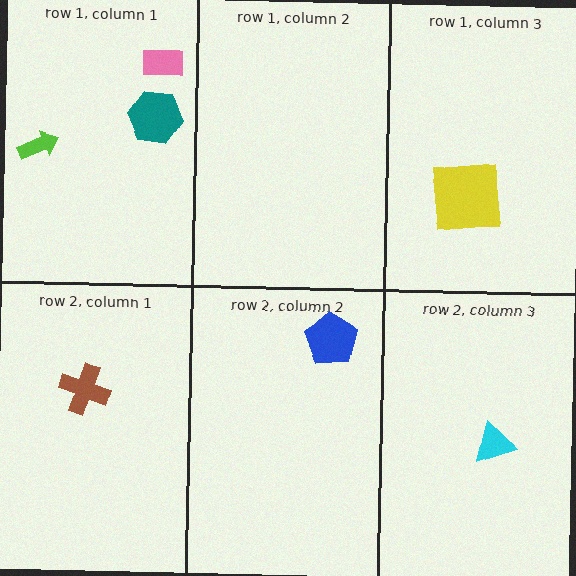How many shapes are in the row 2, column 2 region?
1.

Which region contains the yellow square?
The row 1, column 3 region.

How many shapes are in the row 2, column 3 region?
1.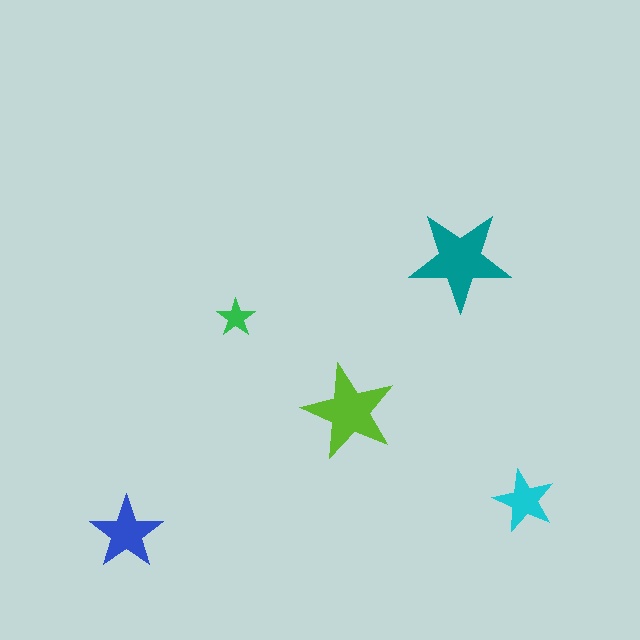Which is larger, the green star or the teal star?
The teal one.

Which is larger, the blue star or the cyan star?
The blue one.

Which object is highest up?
The teal star is topmost.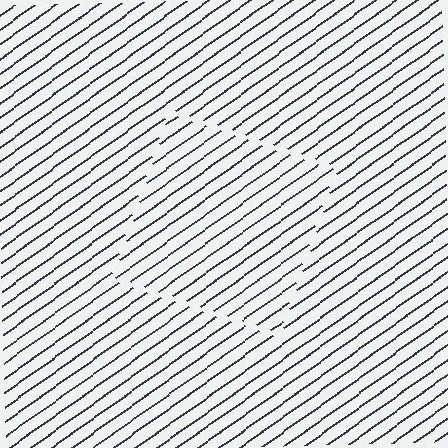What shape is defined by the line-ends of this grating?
An illusory square. The interior of the shape contains the same grating, shifted by half a period — the contour is defined by the phase discontinuity where line-ends from the inner and outer gratings abut.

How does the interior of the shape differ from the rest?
The interior of the shape contains the same grating, shifted by half a period — the contour is defined by the phase discontinuity where line-ends from the inner and outer gratings abut.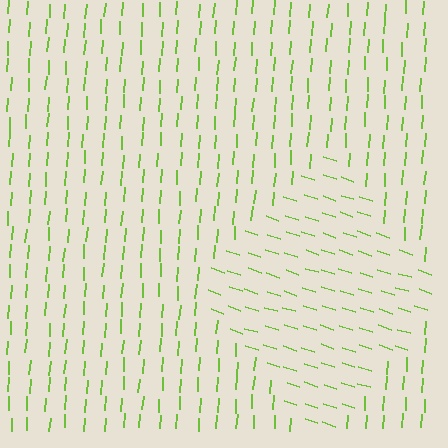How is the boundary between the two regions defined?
The boundary is defined purely by a change in line orientation (approximately 75 degrees difference). All lines are the same color and thickness.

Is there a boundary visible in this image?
Yes, there is a texture boundary formed by a change in line orientation.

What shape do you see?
I see a diamond.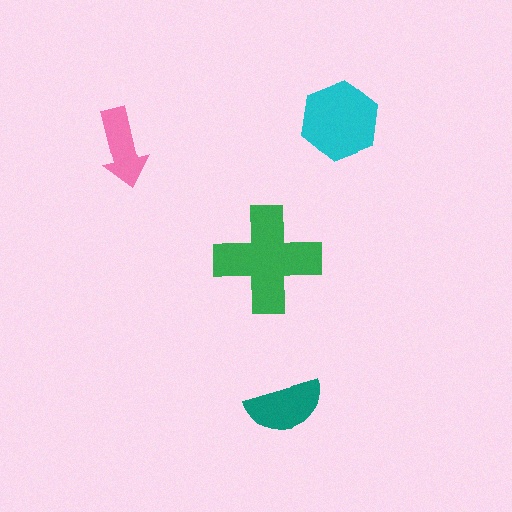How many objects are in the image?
There are 4 objects in the image.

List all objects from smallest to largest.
The pink arrow, the teal semicircle, the cyan hexagon, the green cross.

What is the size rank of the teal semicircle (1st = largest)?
3rd.